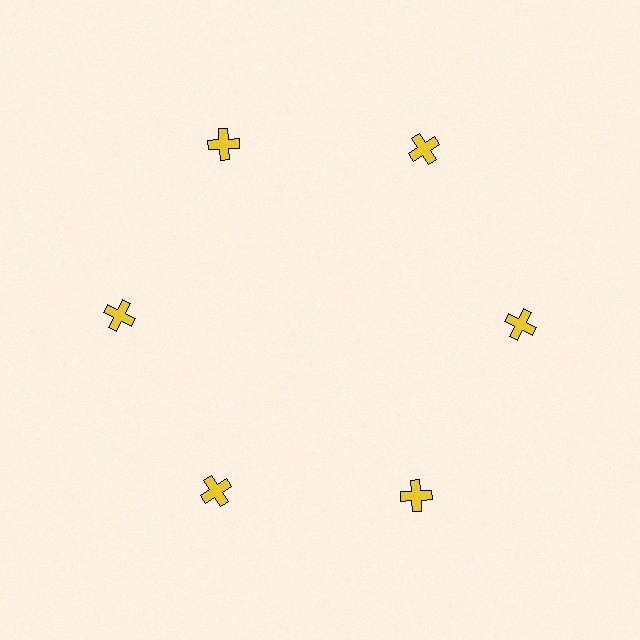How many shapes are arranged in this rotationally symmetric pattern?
There are 6 shapes, arranged in 6 groups of 1.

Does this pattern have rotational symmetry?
Yes, this pattern has 6-fold rotational symmetry. It looks the same after rotating 60 degrees around the center.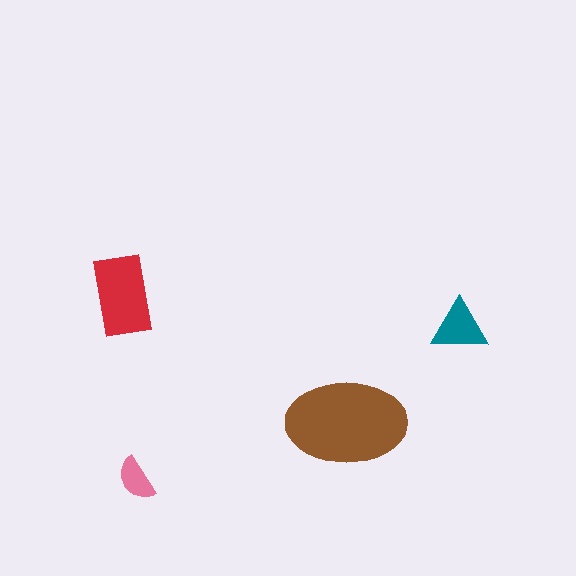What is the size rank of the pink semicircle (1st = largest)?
4th.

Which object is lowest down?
The pink semicircle is bottommost.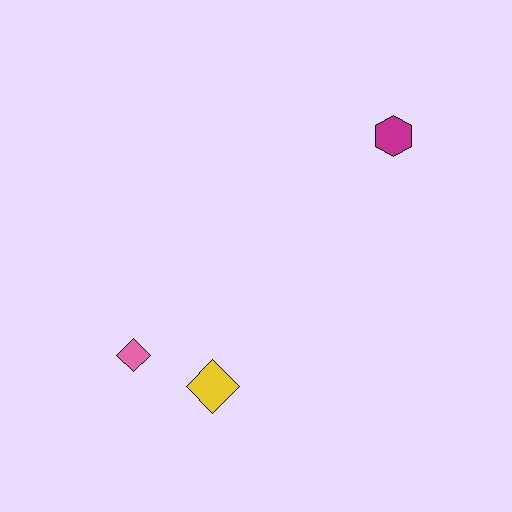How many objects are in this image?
There are 3 objects.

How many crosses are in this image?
There are no crosses.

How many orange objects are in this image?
There are no orange objects.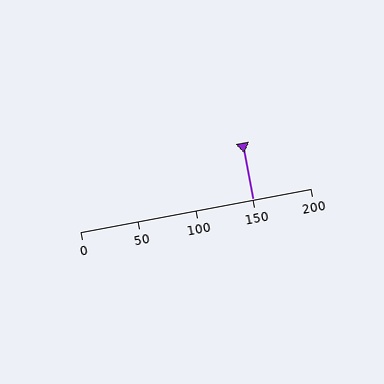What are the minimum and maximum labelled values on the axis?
The axis runs from 0 to 200.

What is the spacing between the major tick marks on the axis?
The major ticks are spaced 50 apart.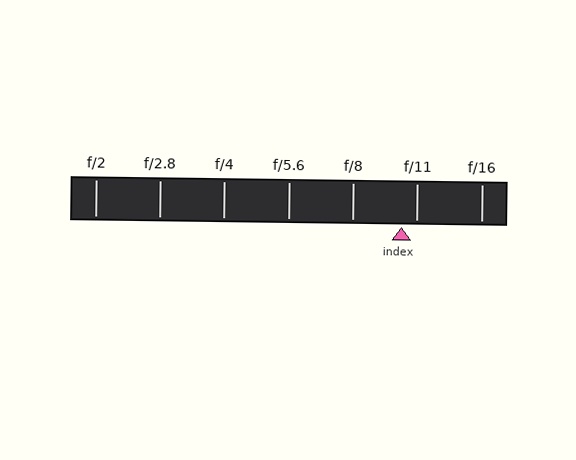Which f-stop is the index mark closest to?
The index mark is closest to f/11.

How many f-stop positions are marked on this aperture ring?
There are 7 f-stop positions marked.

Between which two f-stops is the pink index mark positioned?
The index mark is between f/8 and f/11.